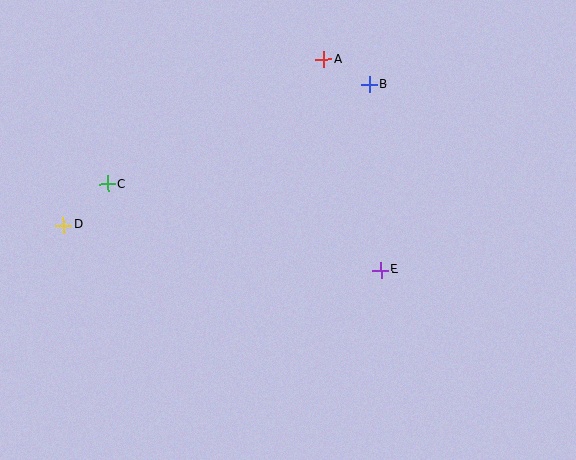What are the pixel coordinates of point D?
Point D is at (63, 225).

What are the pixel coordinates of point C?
Point C is at (107, 184).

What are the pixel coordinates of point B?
Point B is at (369, 84).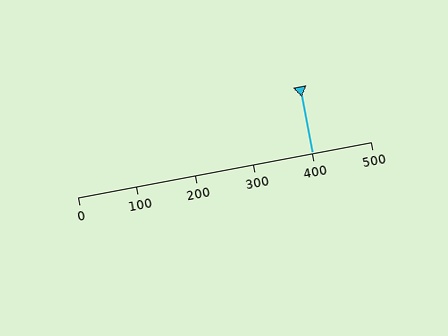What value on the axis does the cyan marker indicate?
The marker indicates approximately 400.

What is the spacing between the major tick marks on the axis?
The major ticks are spaced 100 apart.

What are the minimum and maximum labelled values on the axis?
The axis runs from 0 to 500.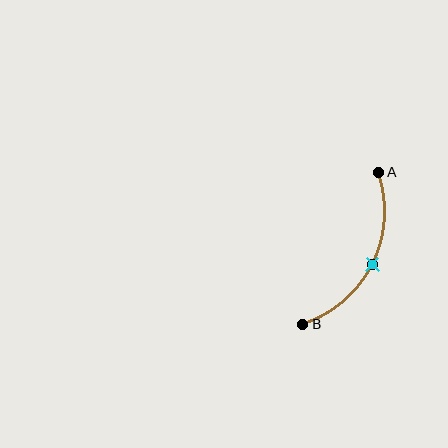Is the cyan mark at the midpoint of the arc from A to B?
Yes. The cyan mark lies on the arc at equal arc-length from both A and B — it is the arc midpoint.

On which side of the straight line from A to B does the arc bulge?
The arc bulges to the right of the straight line connecting A and B.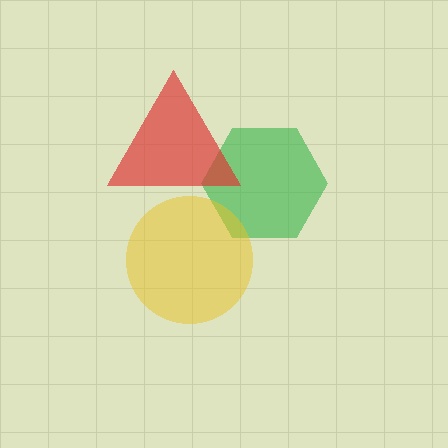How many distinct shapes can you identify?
There are 3 distinct shapes: a green hexagon, a red triangle, a yellow circle.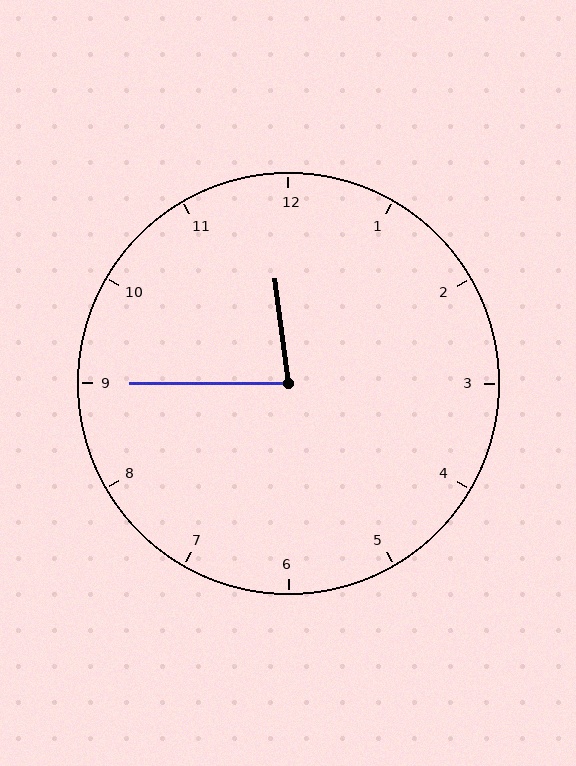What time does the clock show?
11:45.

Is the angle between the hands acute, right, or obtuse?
It is acute.